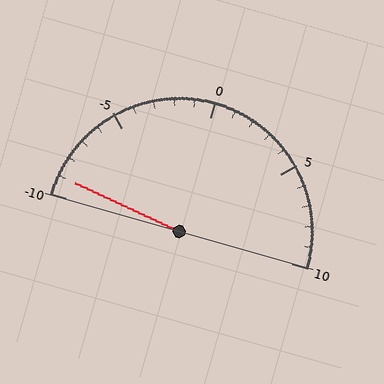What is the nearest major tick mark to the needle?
The nearest major tick mark is -10.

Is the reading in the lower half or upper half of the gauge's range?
The reading is in the lower half of the range (-10 to 10).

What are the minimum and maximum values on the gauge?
The gauge ranges from -10 to 10.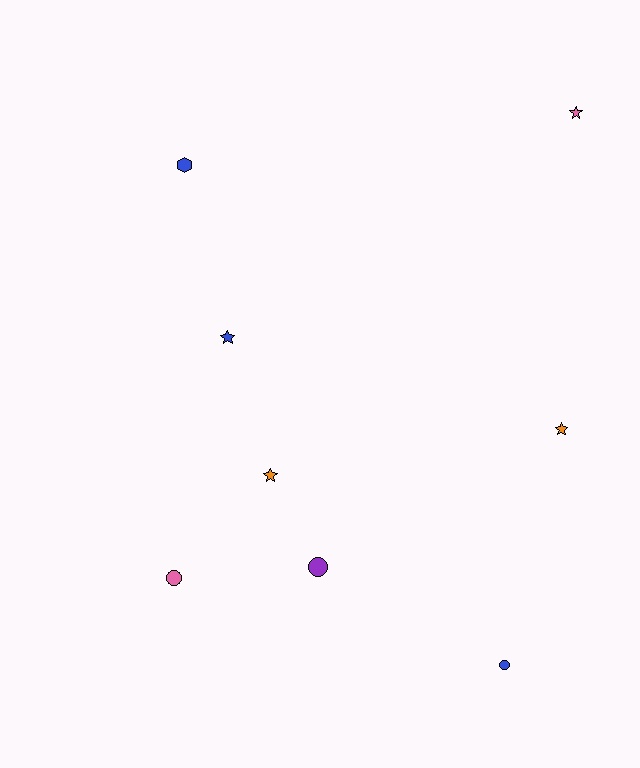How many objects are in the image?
There are 8 objects.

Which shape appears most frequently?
Star, with 4 objects.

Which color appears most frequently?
Blue, with 3 objects.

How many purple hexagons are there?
There are no purple hexagons.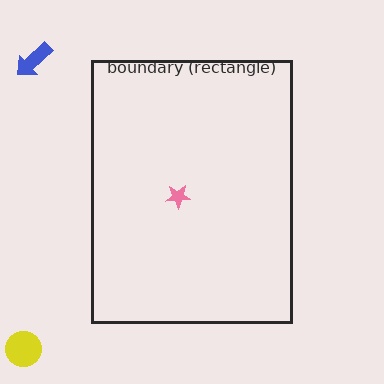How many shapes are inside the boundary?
1 inside, 2 outside.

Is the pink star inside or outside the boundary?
Inside.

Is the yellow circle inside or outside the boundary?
Outside.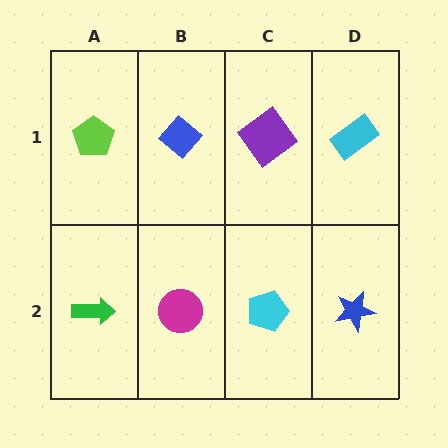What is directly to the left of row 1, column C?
A blue diamond.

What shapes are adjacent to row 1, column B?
A magenta circle (row 2, column B), a lime pentagon (row 1, column A), a purple diamond (row 1, column C).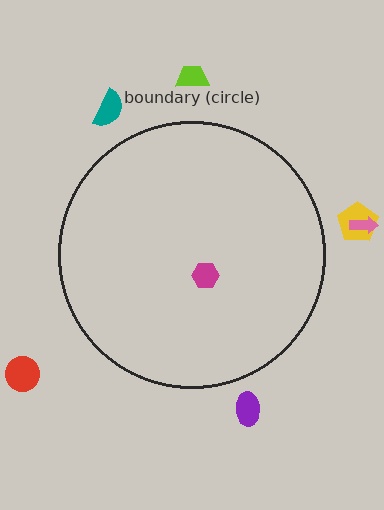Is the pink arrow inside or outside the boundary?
Outside.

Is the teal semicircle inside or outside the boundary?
Outside.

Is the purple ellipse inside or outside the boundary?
Outside.